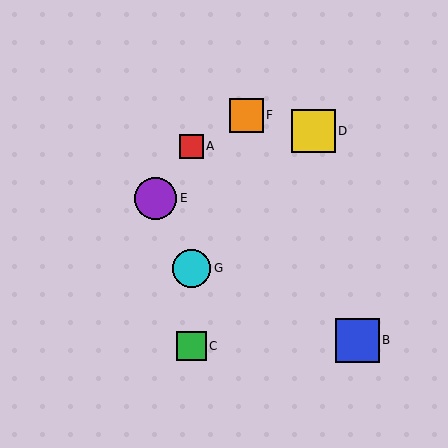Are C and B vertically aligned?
No, C is at x≈191 and B is at x≈357.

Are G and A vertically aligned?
Yes, both are at x≈191.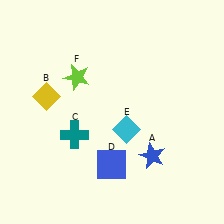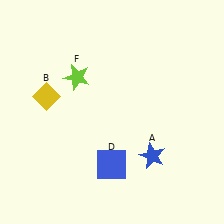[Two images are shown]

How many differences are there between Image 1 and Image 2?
There are 2 differences between the two images.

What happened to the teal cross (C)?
The teal cross (C) was removed in Image 2. It was in the bottom-left area of Image 1.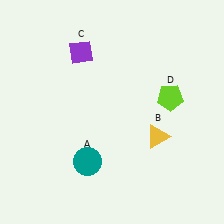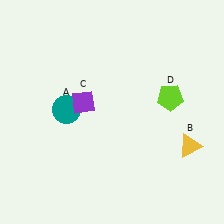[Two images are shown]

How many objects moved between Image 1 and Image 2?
3 objects moved between the two images.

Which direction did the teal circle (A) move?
The teal circle (A) moved up.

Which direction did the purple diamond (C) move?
The purple diamond (C) moved down.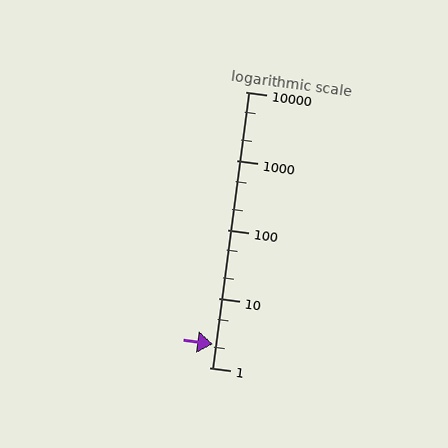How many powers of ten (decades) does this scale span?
The scale spans 4 decades, from 1 to 10000.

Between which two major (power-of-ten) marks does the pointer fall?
The pointer is between 1 and 10.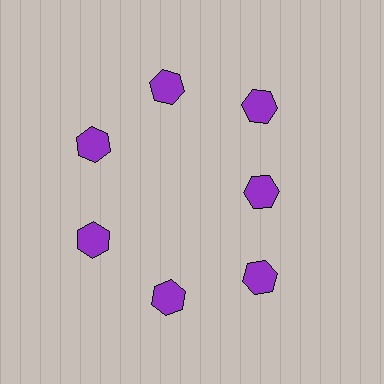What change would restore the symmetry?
The symmetry would be restored by moving it outward, back onto the ring so that all 7 hexagons sit at equal angles and equal distance from the center.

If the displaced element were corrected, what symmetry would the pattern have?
It would have 7-fold rotational symmetry — the pattern would map onto itself every 51 degrees.